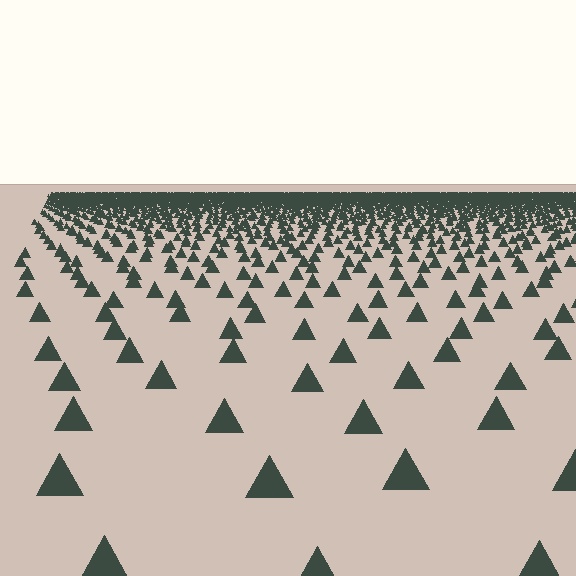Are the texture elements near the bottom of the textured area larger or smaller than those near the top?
Larger. Near the bottom, elements are closer to the viewer and appear at a bigger on-screen size.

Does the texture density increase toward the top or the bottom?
Density increases toward the top.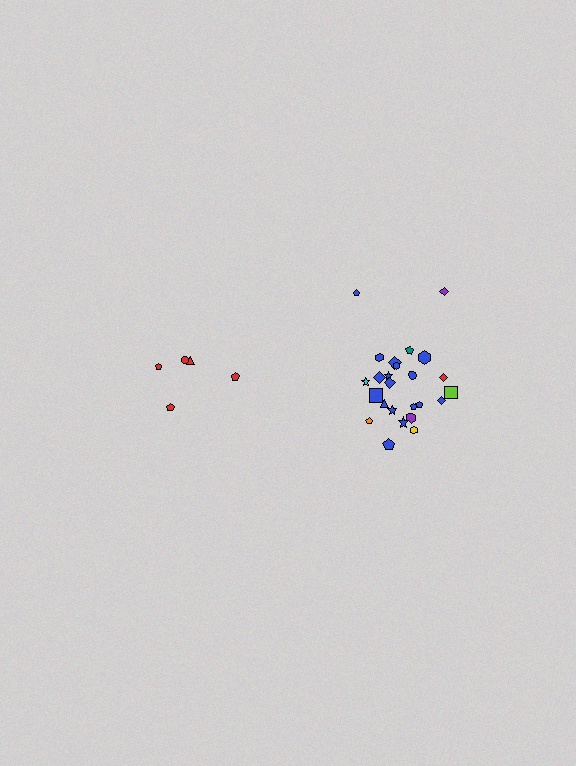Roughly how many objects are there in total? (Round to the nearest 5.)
Roughly 30 objects in total.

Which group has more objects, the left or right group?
The right group.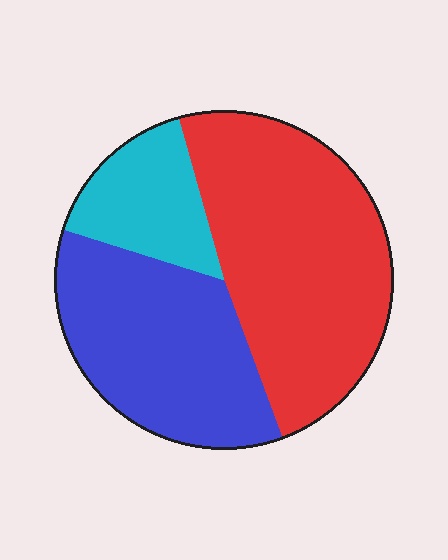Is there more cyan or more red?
Red.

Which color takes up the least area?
Cyan, at roughly 15%.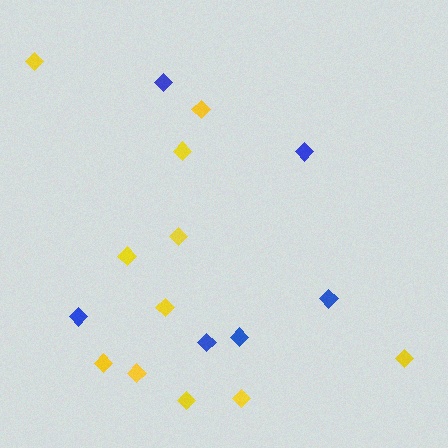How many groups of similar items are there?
There are 2 groups: one group of blue diamonds (6) and one group of yellow diamonds (11).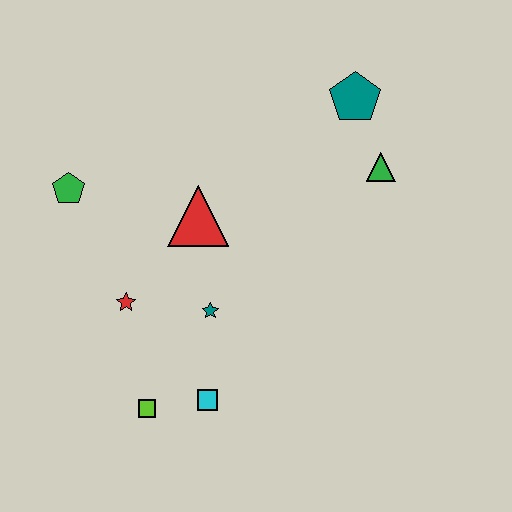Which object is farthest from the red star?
The teal pentagon is farthest from the red star.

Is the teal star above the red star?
No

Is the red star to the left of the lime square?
Yes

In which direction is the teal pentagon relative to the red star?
The teal pentagon is to the right of the red star.